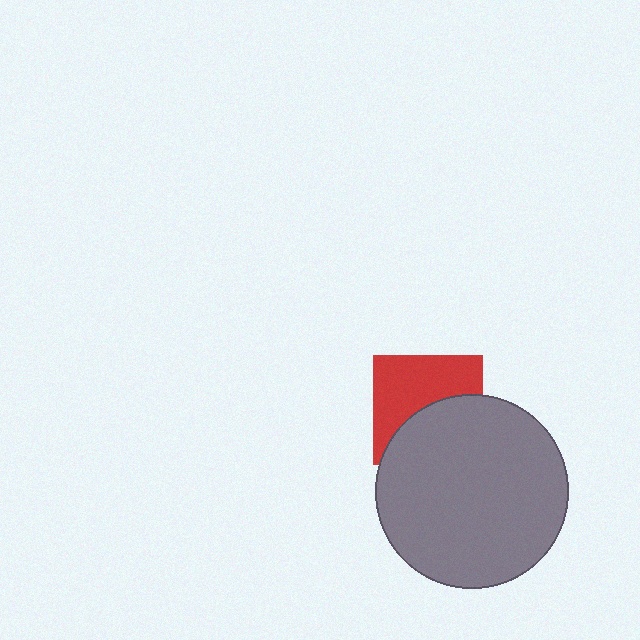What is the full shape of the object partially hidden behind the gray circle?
The partially hidden object is a red square.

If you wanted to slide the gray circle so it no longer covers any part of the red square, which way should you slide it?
Slide it down — that is the most direct way to separate the two shapes.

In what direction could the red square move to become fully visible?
The red square could move up. That would shift it out from behind the gray circle entirely.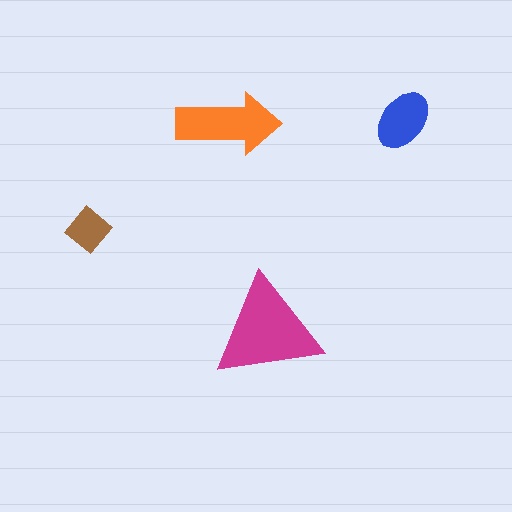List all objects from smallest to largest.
The brown diamond, the blue ellipse, the orange arrow, the magenta triangle.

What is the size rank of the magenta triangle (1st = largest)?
1st.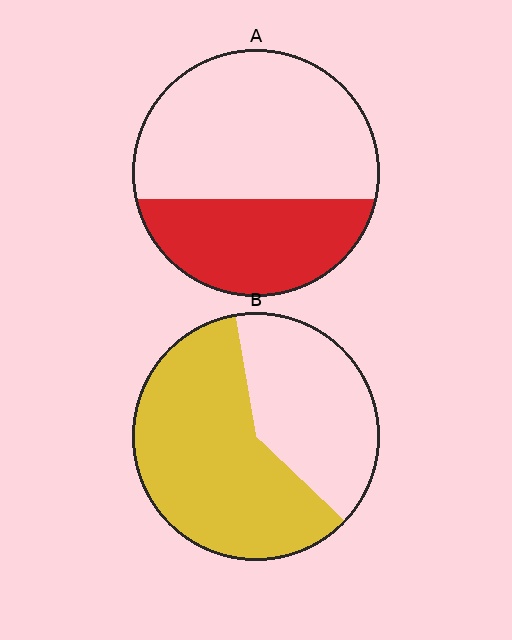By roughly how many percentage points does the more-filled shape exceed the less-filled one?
By roughly 25 percentage points (B over A).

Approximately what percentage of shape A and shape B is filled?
A is approximately 35% and B is approximately 60%.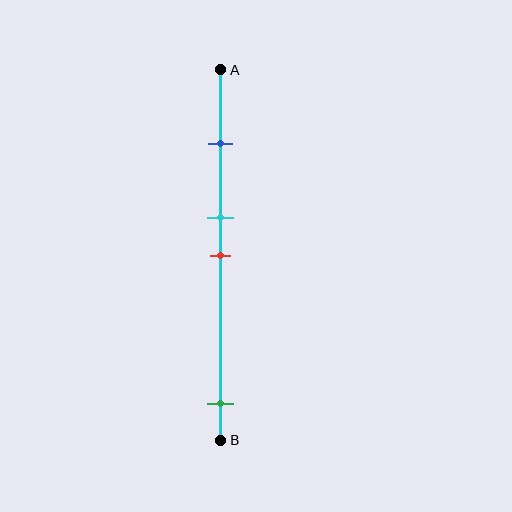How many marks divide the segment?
There are 4 marks dividing the segment.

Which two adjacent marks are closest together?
The cyan and red marks are the closest adjacent pair.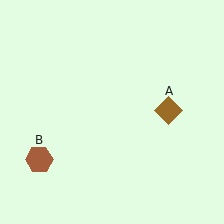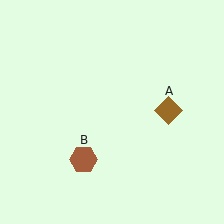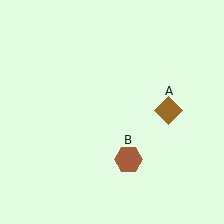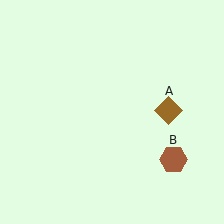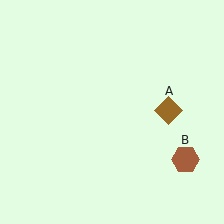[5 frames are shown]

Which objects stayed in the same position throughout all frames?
Brown diamond (object A) remained stationary.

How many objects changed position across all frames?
1 object changed position: brown hexagon (object B).